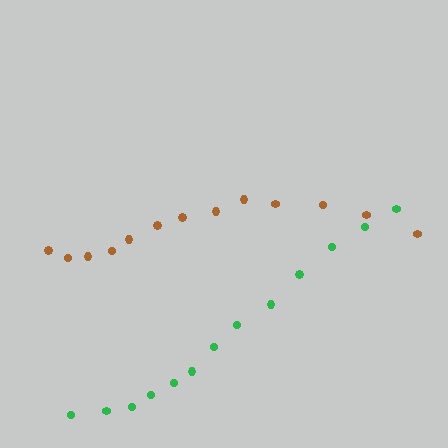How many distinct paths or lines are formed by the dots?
There are 2 distinct paths.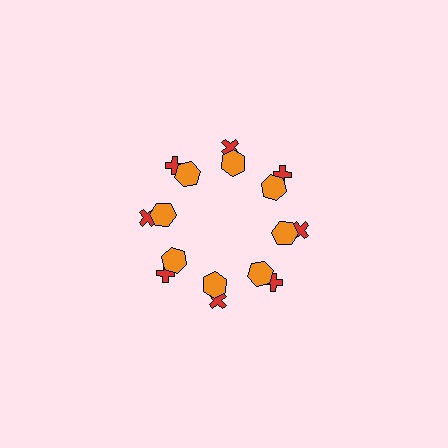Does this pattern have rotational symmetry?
Yes, this pattern has 8-fold rotational symmetry. It looks the same after rotating 45 degrees around the center.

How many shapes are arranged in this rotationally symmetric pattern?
There are 16 shapes, arranged in 8 groups of 2.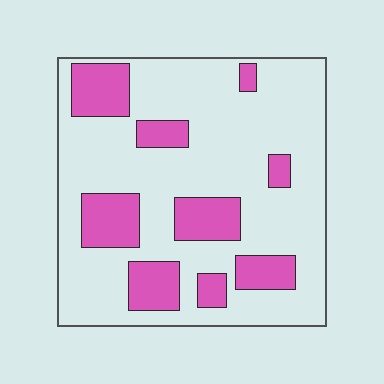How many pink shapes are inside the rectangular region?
9.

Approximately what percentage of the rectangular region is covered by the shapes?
Approximately 25%.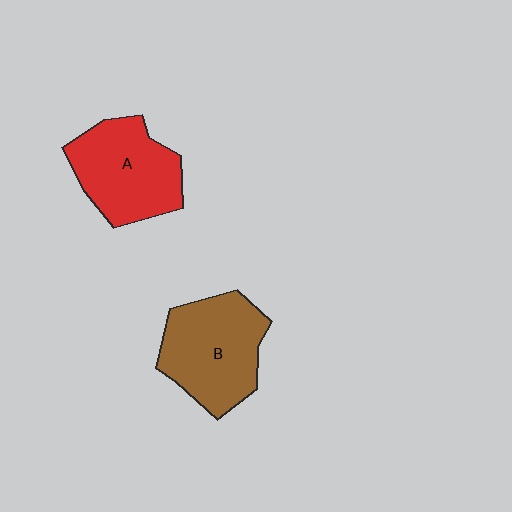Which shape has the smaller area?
Shape A (red).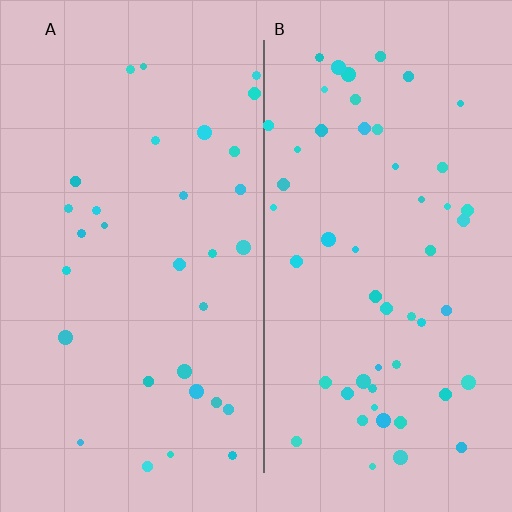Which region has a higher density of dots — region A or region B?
B (the right).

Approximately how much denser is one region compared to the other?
Approximately 1.7× — region B over region A.